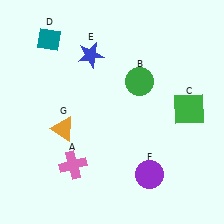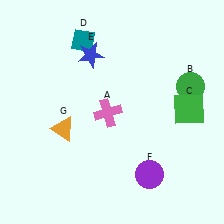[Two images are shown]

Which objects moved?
The objects that moved are: the pink cross (A), the green circle (B), the teal diamond (D).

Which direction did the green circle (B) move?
The green circle (B) moved right.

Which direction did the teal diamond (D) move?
The teal diamond (D) moved right.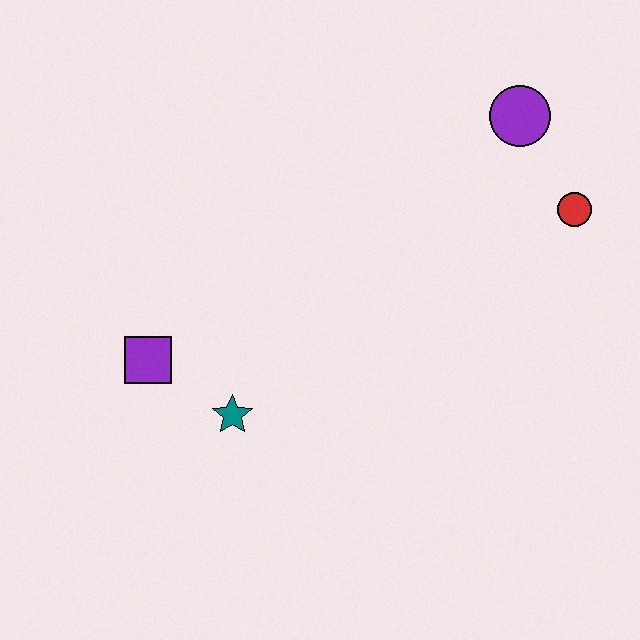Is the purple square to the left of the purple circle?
Yes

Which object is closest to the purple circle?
The red circle is closest to the purple circle.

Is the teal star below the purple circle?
Yes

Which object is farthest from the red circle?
The purple square is farthest from the red circle.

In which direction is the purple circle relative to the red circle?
The purple circle is above the red circle.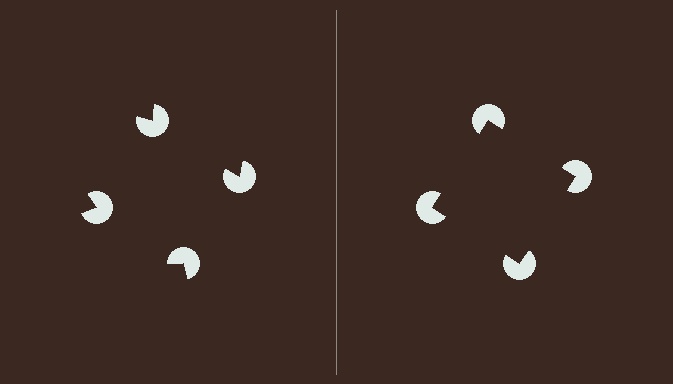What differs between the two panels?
The pac-man discs are positioned identically on both sides; only the wedge orientations differ. On the right they align to a square; on the left they are misaligned.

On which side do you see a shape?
An illusory square appears on the right side. On the left side the wedge cuts are rotated, so no coherent shape forms.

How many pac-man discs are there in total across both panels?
8 — 4 on each side.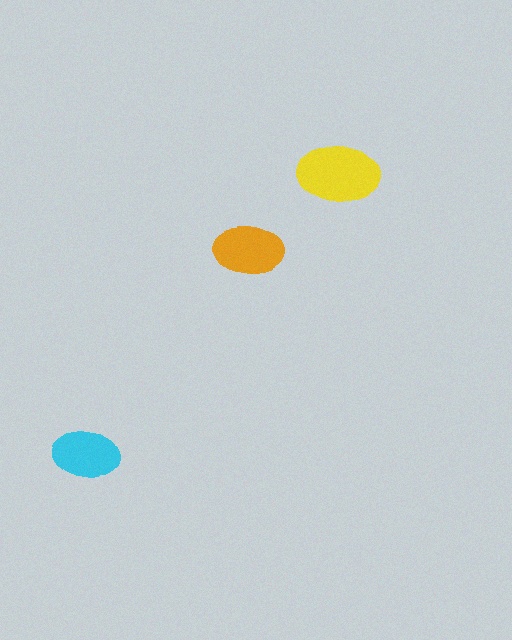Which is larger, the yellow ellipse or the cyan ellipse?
The yellow one.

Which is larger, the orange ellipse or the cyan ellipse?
The orange one.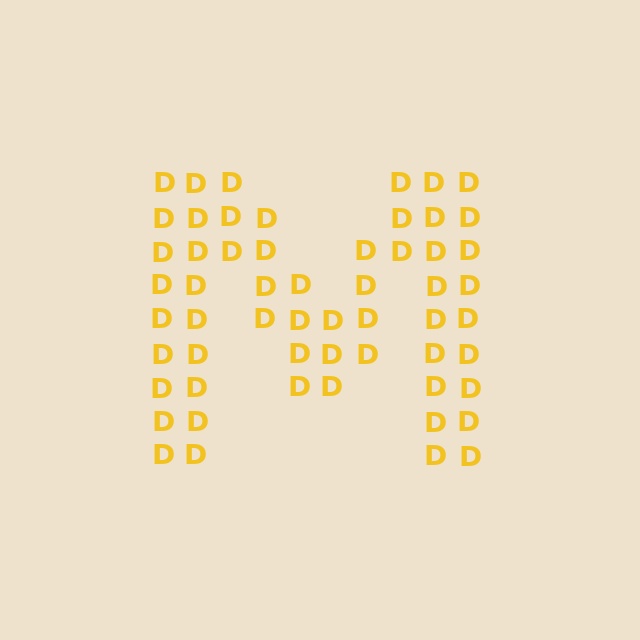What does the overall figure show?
The overall figure shows the letter M.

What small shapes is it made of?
It is made of small letter D's.